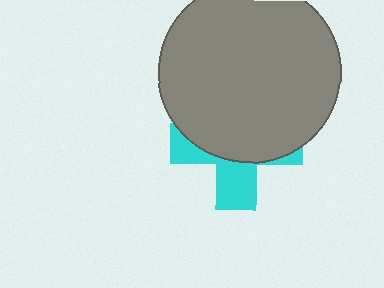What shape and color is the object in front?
The object in front is a gray circle.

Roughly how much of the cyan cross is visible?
A small part of it is visible (roughly 36%).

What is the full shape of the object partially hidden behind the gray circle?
The partially hidden object is a cyan cross.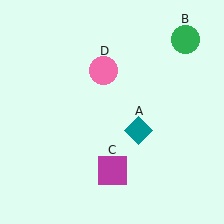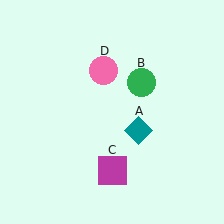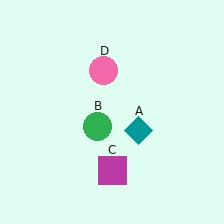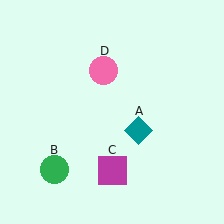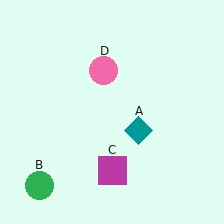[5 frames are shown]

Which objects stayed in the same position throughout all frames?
Teal diamond (object A) and magenta square (object C) and pink circle (object D) remained stationary.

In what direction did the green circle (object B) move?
The green circle (object B) moved down and to the left.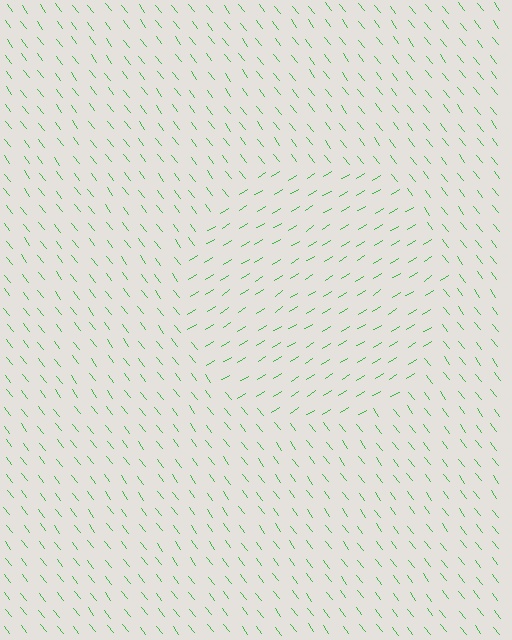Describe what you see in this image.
The image is filled with small green line segments. A circle region in the image has lines oriented differently from the surrounding lines, creating a visible texture boundary.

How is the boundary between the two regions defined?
The boundary is defined purely by a change in line orientation (approximately 84 degrees difference). All lines are the same color and thickness.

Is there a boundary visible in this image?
Yes, there is a texture boundary formed by a change in line orientation.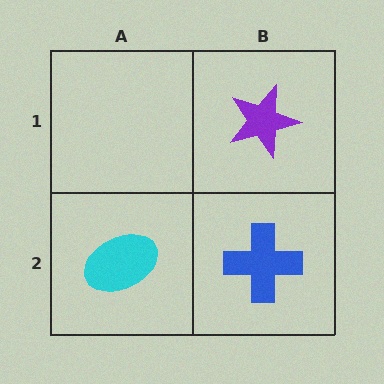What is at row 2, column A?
A cyan ellipse.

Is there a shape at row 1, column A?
No, that cell is empty.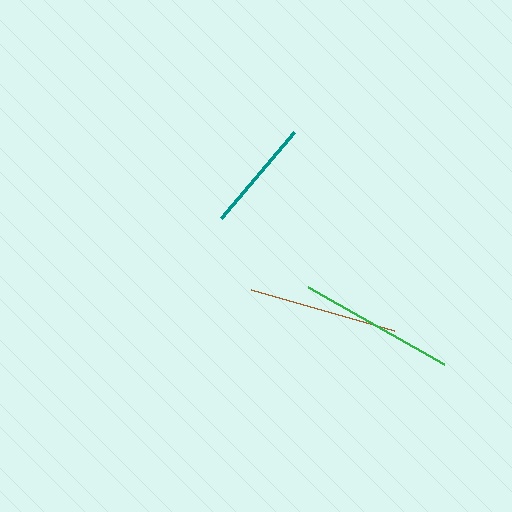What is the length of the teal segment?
The teal segment is approximately 113 pixels long.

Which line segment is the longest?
The green line is the longest at approximately 157 pixels.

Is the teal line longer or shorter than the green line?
The green line is longer than the teal line.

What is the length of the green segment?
The green segment is approximately 157 pixels long.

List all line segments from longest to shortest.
From longest to shortest: green, brown, teal.